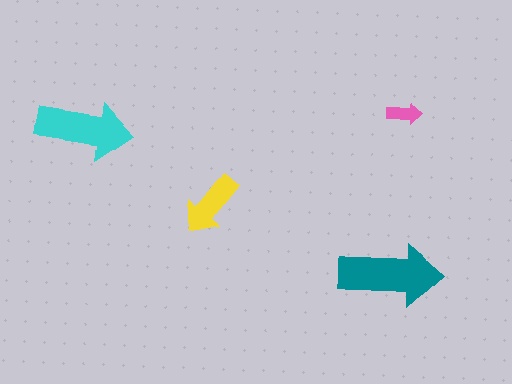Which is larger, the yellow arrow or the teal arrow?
The teal one.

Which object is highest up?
The pink arrow is topmost.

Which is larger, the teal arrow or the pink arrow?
The teal one.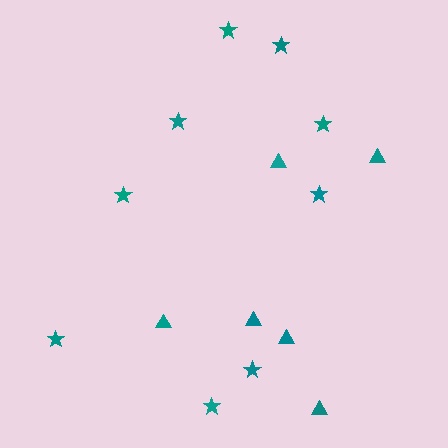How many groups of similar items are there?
There are 2 groups: one group of stars (9) and one group of triangles (6).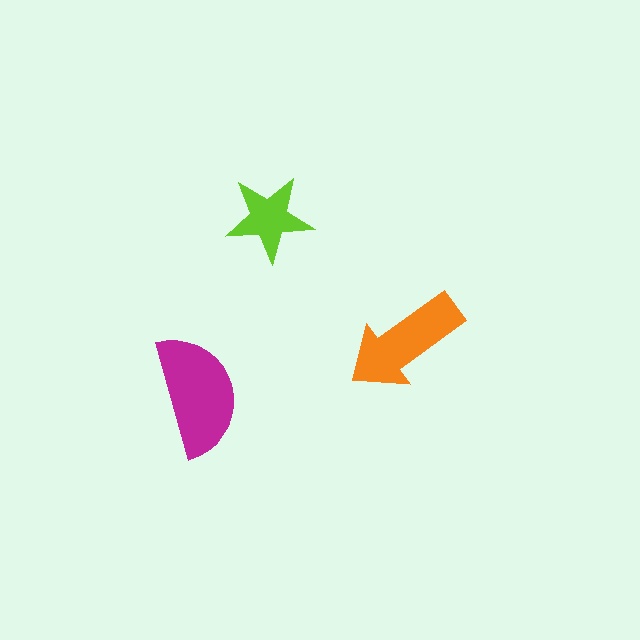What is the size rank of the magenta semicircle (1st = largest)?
1st.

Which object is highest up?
The lime star is topmost.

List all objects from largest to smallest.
The magenta semicircle, the orange arrow, the lime star.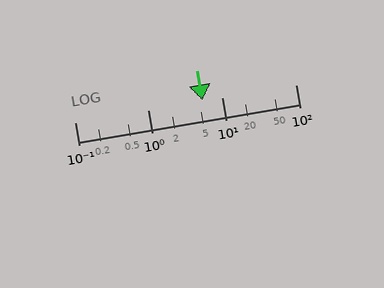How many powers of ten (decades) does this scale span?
The scale spans 3 decades, from 0.1 to 100.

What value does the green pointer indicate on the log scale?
The pointer indicates approximately 5.4.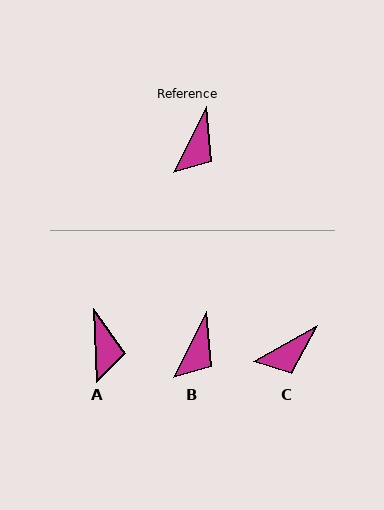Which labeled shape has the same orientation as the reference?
B.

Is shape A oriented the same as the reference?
No, it is off by about 29 degrees.